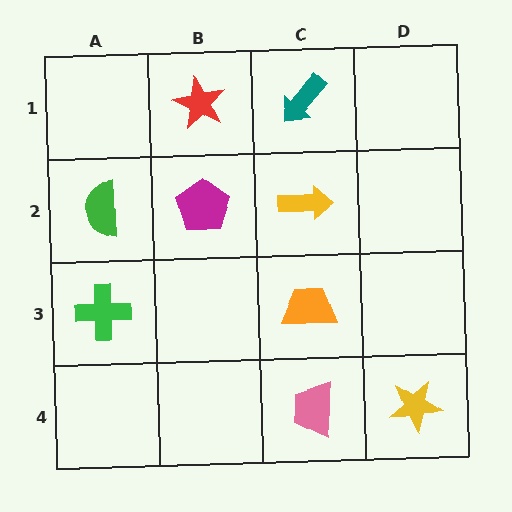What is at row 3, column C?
An orange trapezoid.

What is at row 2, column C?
A yellow arrow.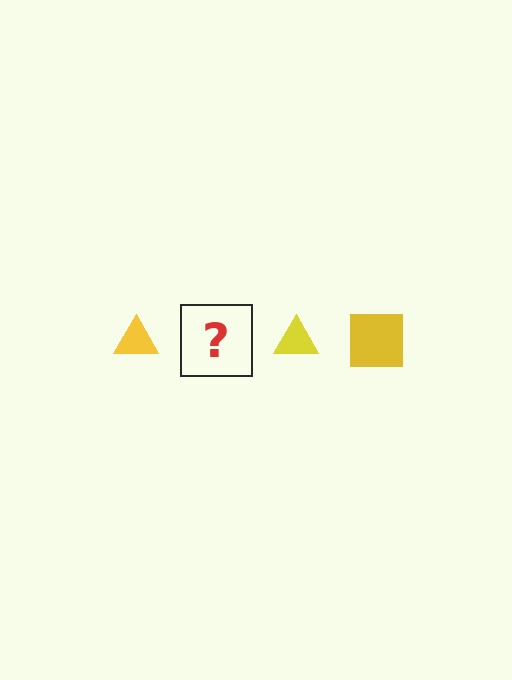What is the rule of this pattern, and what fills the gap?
The rule is that the pattern cycles through triangle, square shapes in yellow. The gap should be filled with a yellow square.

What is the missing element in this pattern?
The missing element is a yellow square.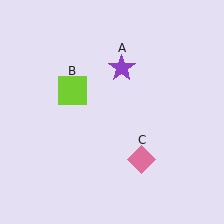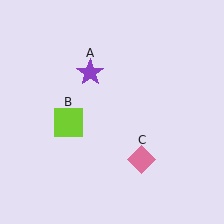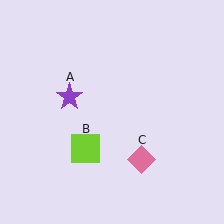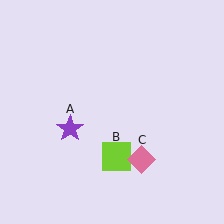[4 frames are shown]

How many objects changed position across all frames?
2 objects changed position: purple star (object A), lime square (object B).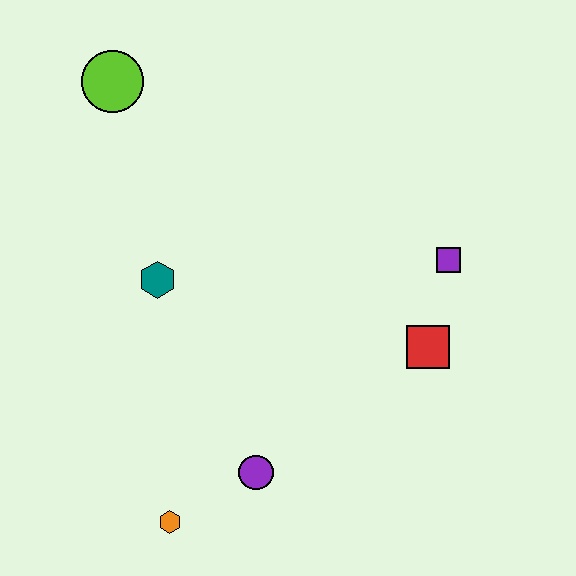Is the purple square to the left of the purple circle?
No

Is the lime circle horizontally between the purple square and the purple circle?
No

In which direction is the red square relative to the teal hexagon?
The red square is to the right of the teal hexagon.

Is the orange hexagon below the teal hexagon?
Yes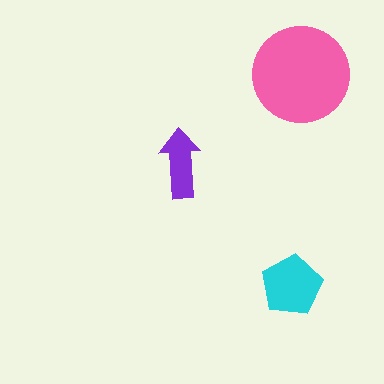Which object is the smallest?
The purple arrow.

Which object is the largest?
The pink circle.